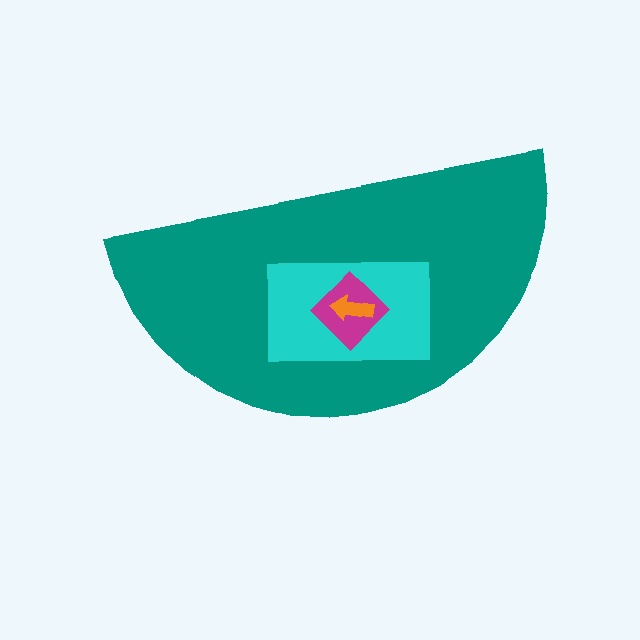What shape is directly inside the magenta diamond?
The orange arrow.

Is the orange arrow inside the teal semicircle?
Yes.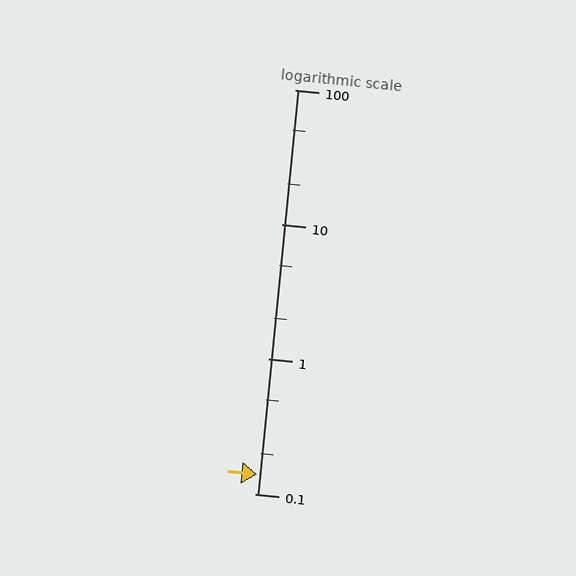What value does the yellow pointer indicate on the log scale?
The pointer indicates approximately 0.14.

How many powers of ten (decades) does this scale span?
The scale spans 3 decades, from 0.1 to 100.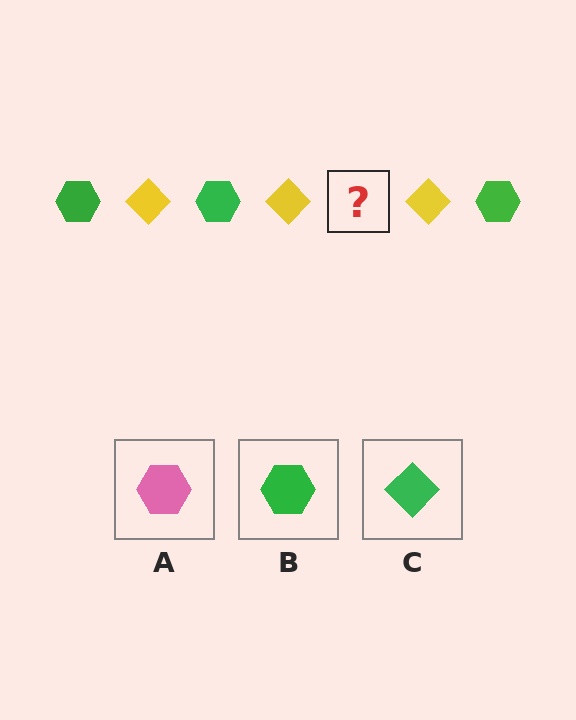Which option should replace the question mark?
Option B.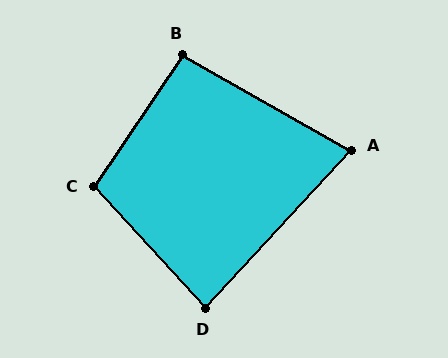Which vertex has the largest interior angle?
C, at approximately 103 degrees.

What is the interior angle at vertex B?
Approximately 95 degrees (approximately right).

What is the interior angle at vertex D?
Approximately 85 degrees (approximately right).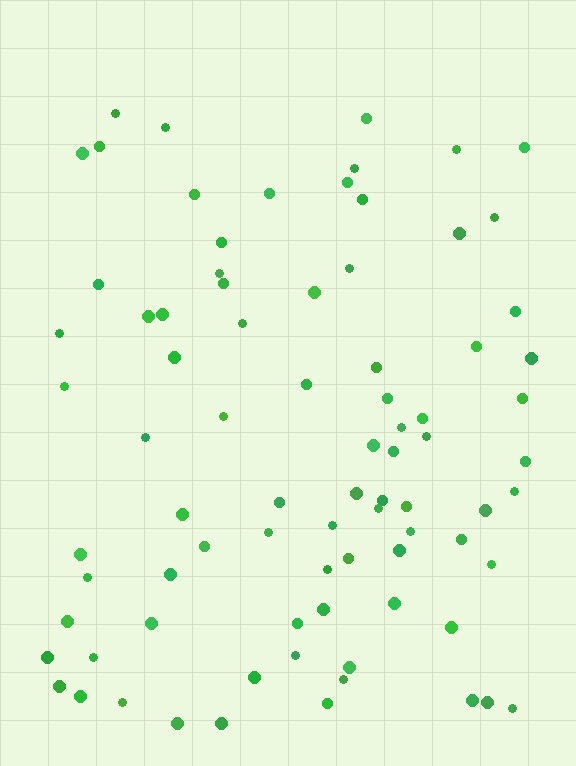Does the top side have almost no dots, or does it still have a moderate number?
Still a moderate number, just noticeably fewer than the bottom.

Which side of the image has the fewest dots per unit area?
The top.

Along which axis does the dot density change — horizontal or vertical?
Vertical.